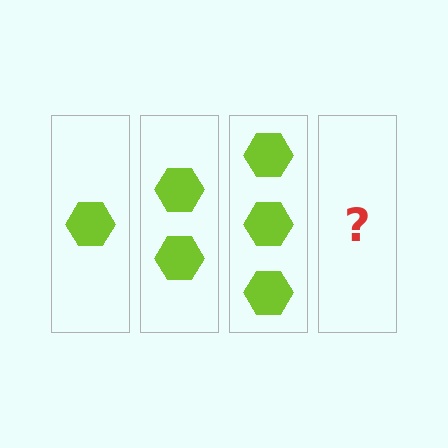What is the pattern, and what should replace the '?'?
The pattern is that each step adds one more hexagon. The '?' should be 4 hexagons.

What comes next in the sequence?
The next element should be 4 hexagons.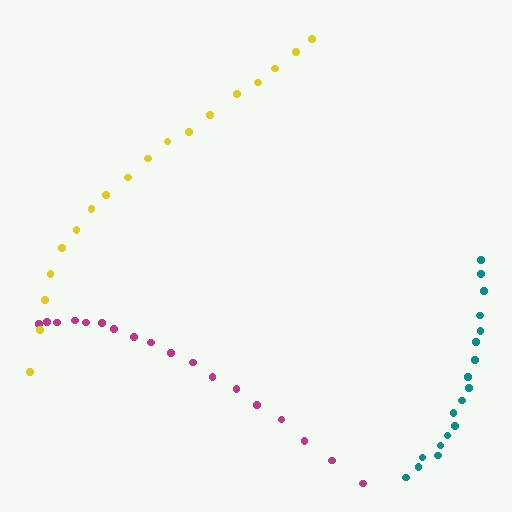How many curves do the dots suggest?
There are 3 distinct paths.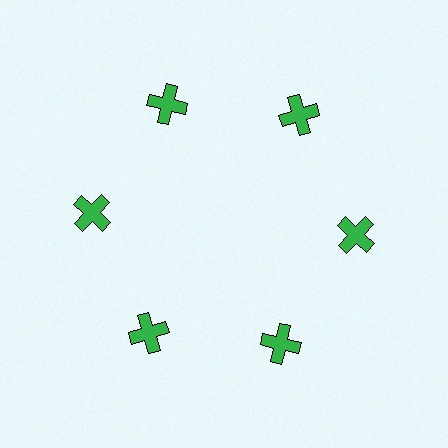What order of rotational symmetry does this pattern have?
This pattern has 6-fold rotational symmetry.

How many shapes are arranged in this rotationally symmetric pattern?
There are 6 shapes, arranged in 6 groups of 1.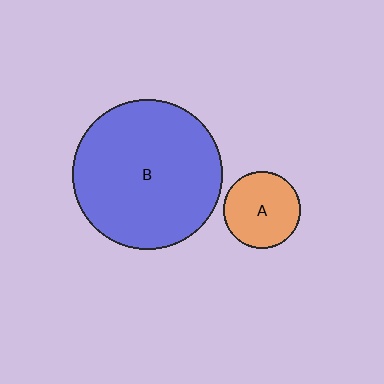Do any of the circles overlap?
No, none of the circles overlap.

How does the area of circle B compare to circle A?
Approximately 3.8 times.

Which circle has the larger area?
Circle B (blue).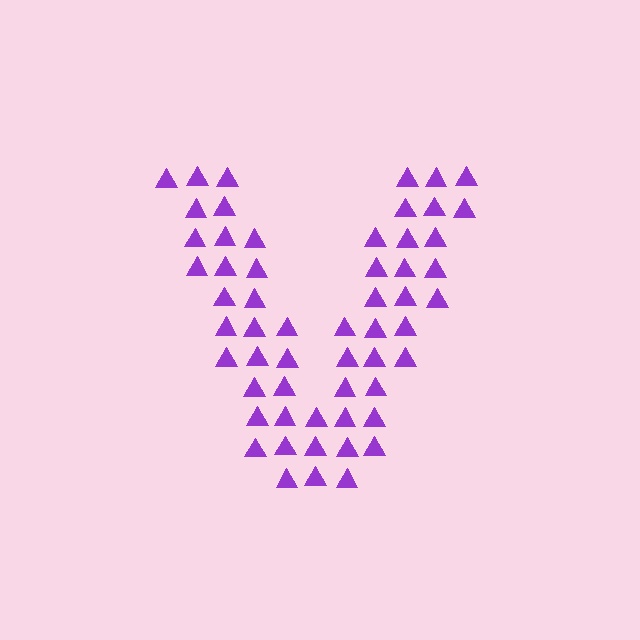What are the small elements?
The small elements are triangles.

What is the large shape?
The large shape is the letter V.